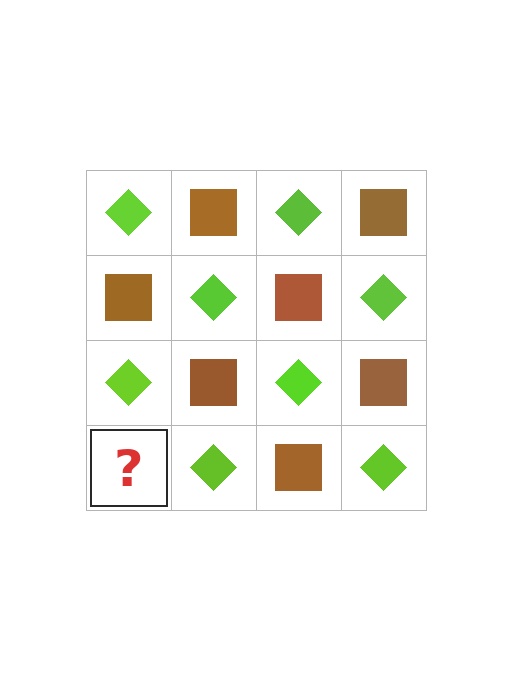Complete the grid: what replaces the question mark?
The question mark should be replaced with a brown square.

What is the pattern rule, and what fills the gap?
The rule is that it alternates lime diamond and brown square in a checkerboard pattern. The gap should be filled with a brown square.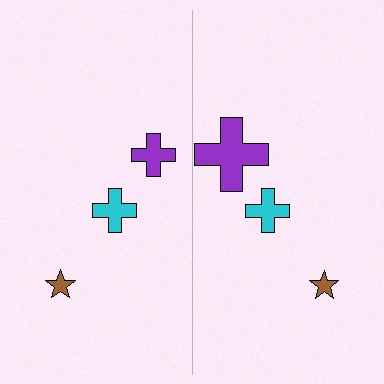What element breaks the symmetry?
The purple cross on the right side has a different size than its mirror counterpart.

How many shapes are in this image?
There are 6 shapes in this image.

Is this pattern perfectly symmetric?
No, the pattern is not perfectly symmetric. The purple cross on the right side has a different size than its mirror counterpart.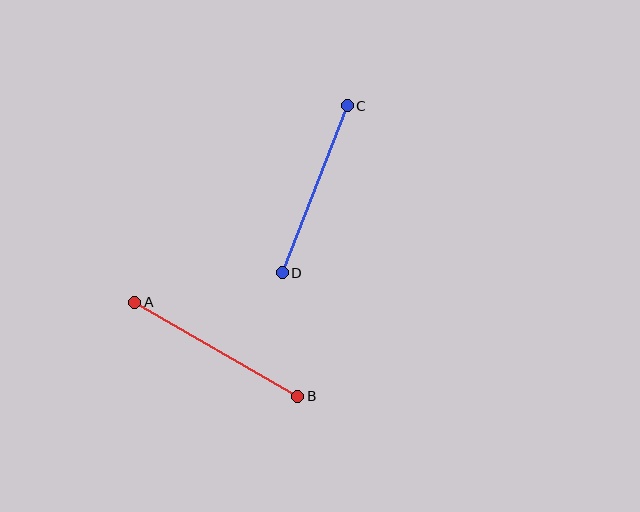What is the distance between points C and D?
The distance is approximately 179 pixels.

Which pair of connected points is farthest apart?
Points A and B are farthest apart.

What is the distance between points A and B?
The distance is approximately 188 pixels.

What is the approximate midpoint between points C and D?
The midpoint is at approximately (315, 189) pixels.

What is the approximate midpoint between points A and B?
The midpoint is at approximately (216, 349) pixels.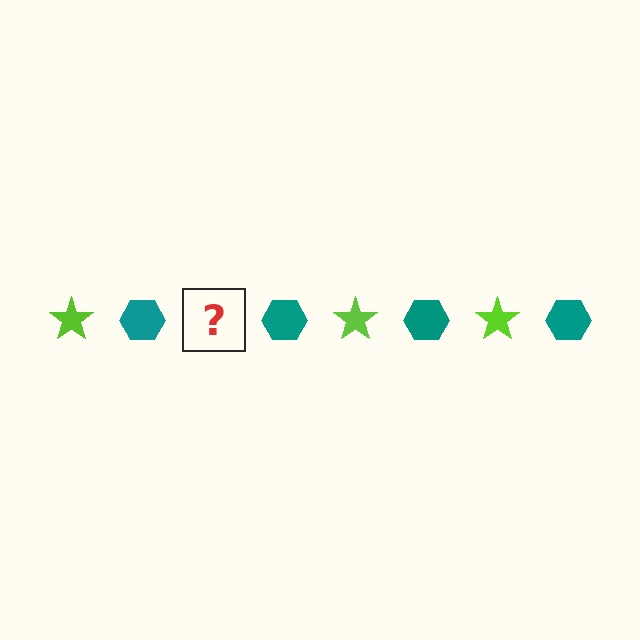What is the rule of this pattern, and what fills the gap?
The rule is that the pattern alternates between lime star and teal hexagon. The gap should be filled with a lime star.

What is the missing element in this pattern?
The missing element is a lime star.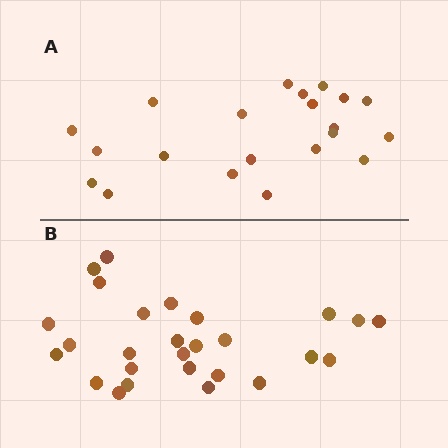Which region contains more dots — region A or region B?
Region B (the bottom region) has more dots.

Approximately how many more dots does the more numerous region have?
Region B has about 6 more dots than region A.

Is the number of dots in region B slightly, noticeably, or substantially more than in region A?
Region B has noticeably more, but not dramatically so. The ratio is roughly 1.3 to 1.